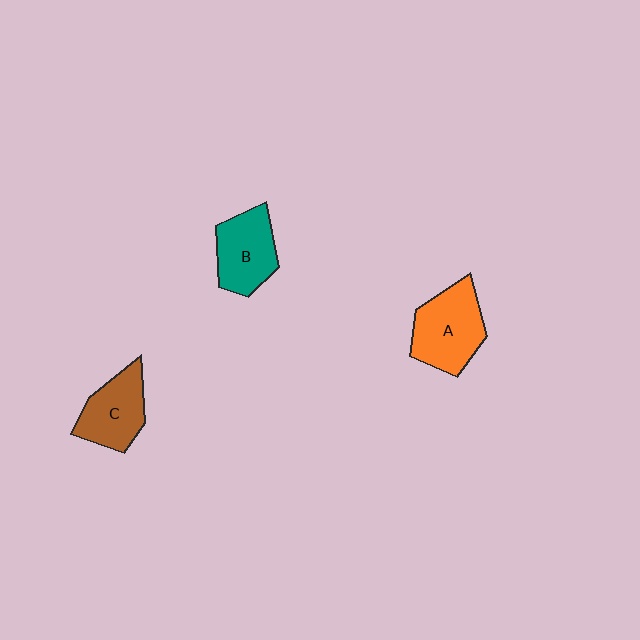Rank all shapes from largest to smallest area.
From largest to smallest: A (orange), B (teal), C (brown).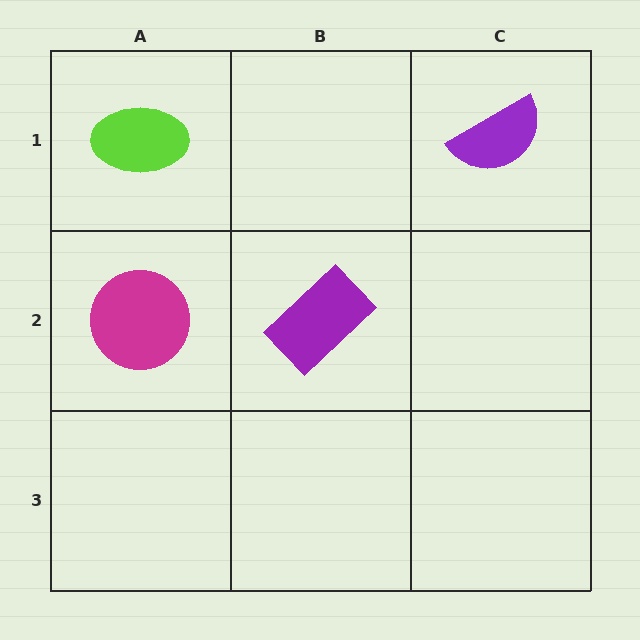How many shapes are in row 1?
2 shapes.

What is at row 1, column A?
A lime ellipse.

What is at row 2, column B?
A purple rectangle.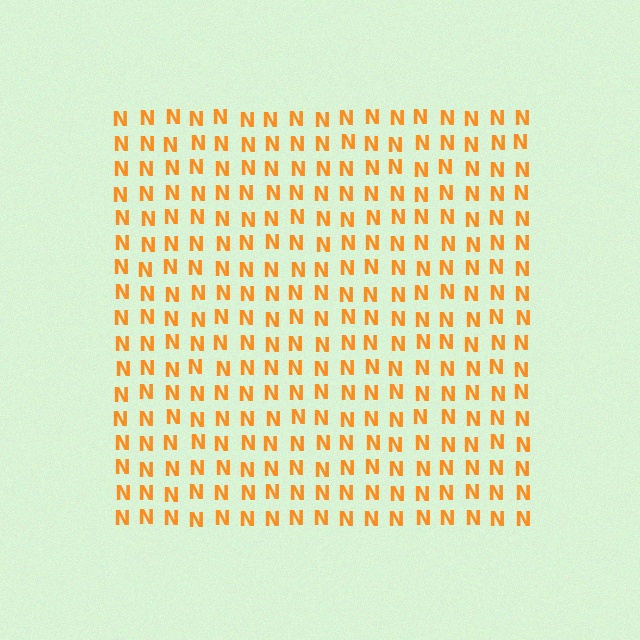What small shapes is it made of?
It is made of small letter N's.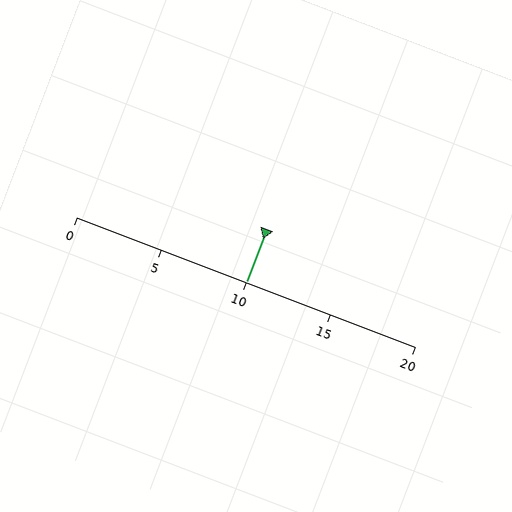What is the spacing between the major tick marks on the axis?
The major ticks are spaced 5 apart.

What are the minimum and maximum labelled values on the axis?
The axis runs from 0 to 20.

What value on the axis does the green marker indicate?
The marker indicates approximately 10.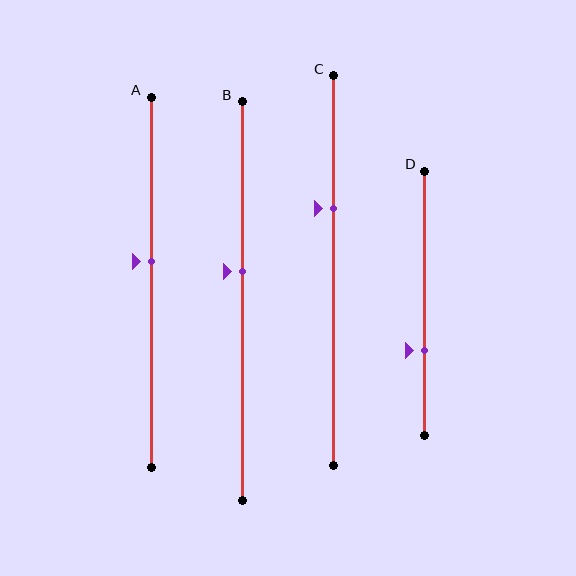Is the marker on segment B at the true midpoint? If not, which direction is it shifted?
No, the marker on segment B is shifted upward by about 7% of the segment length.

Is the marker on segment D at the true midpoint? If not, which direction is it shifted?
No, the marker on segment D is shifted downward by about 18% of the segment length.